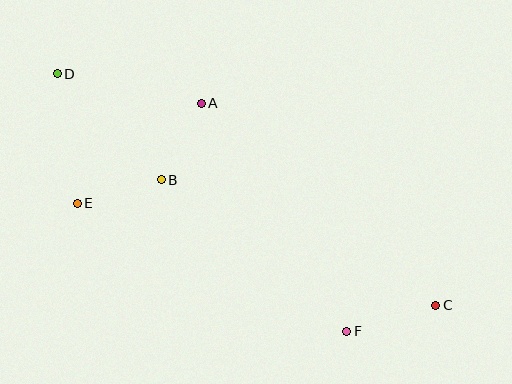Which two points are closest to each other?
Points A and B are closest to each other.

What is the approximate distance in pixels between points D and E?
The distance between D and E is approximately 131 pixels.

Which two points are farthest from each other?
Points C and D are farthest from each other.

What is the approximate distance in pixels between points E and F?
The distance between E and F is approximately 299 pixels.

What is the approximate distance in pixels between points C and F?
The distance between C and F is approximately 93 pixels.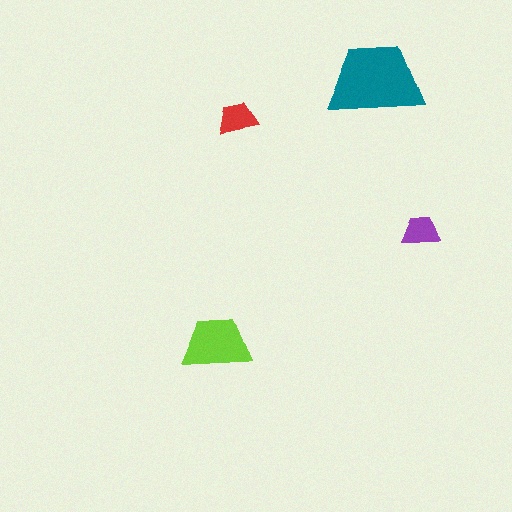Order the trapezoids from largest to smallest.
the teal one, the lime one, the red one, the purple one.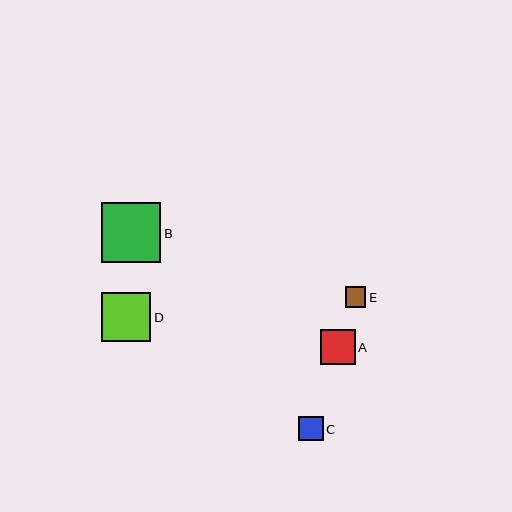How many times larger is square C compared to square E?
Square C is approximately 1.2 times the size of square E.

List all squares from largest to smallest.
From largest to smallest: B, D, A, C, E.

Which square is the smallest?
Square E is the smallest with a size of approximately 20 pixels.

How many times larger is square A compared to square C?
Square A is approximately 1.4 times the size of square C.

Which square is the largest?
Square B is the largest with a size of approximately 59 pixels.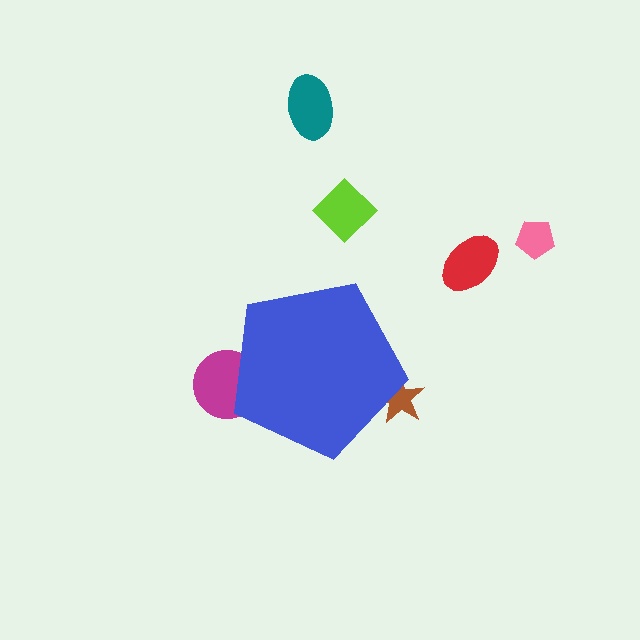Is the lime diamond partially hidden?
No, the lime diamond is fully visible.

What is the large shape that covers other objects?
A blue pentagon.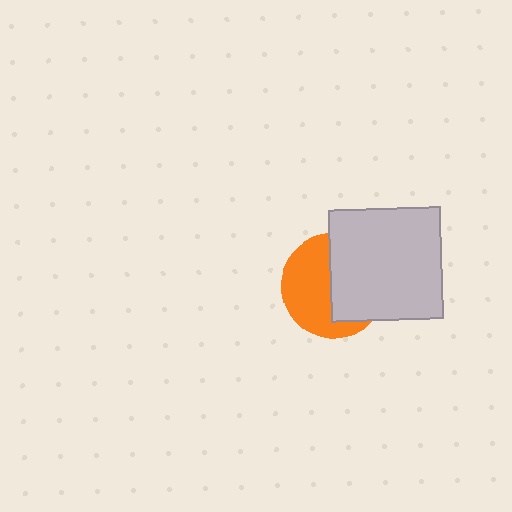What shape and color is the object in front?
The object in front is a light gray square.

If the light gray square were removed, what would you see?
You would see the complete orange circle.